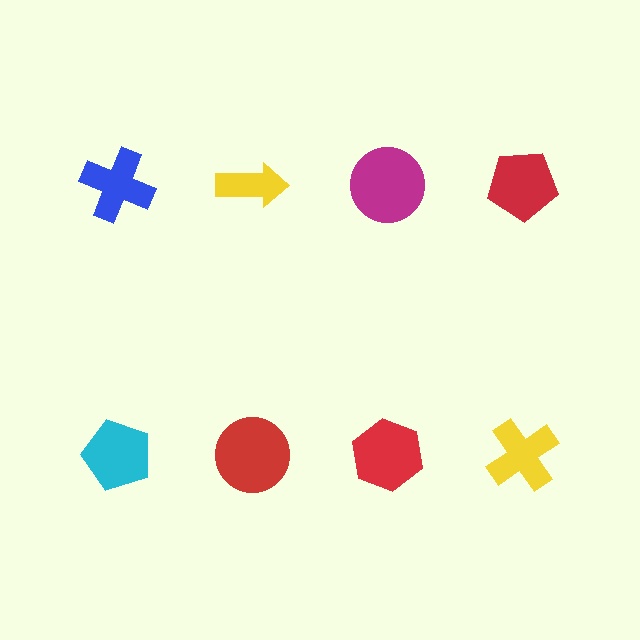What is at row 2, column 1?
A cyan pentagon.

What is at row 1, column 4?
A red pentagon.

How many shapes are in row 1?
4 shapes.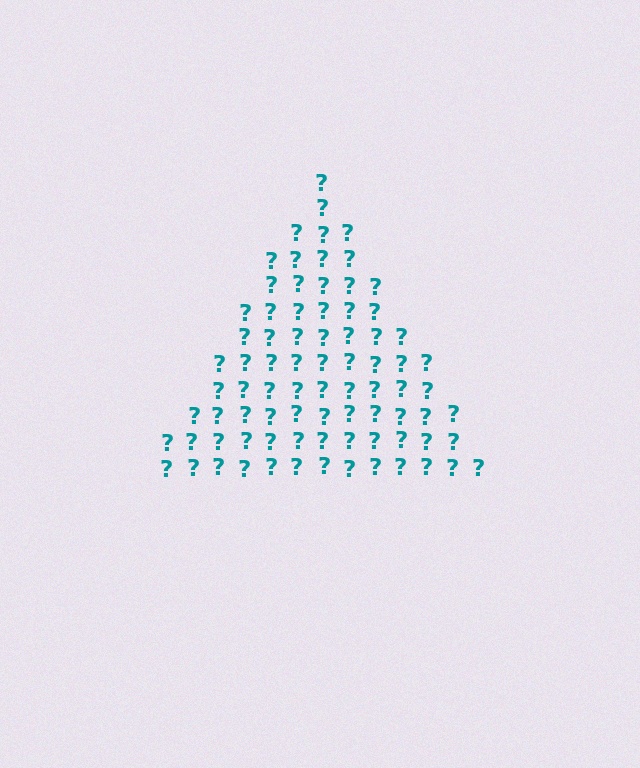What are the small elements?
The small elements are question marks.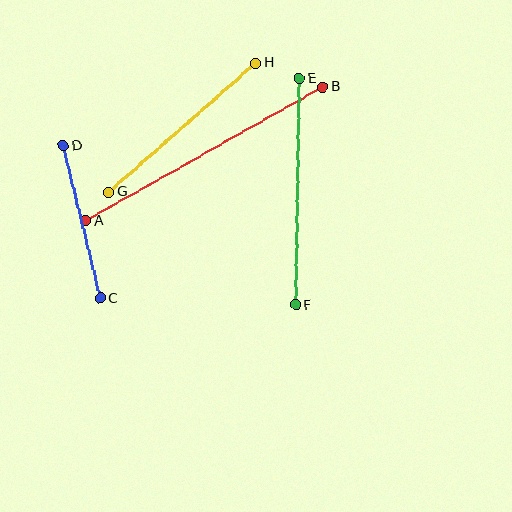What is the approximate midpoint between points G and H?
The midpoint is at approximately (182, 128) pixels.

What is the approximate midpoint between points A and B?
The midpoint is at approximately (204, 154) pixels.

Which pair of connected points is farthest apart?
Points A and B are farthest apart.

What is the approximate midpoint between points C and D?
The midpoint is at approximately (82, 222) pixels.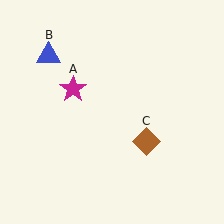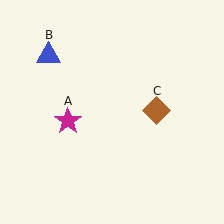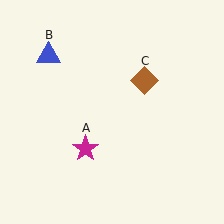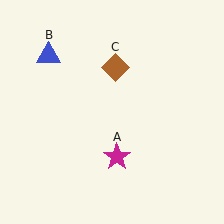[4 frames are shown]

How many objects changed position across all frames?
2 objects changed position: magenta star (object A), brown diamond (object C).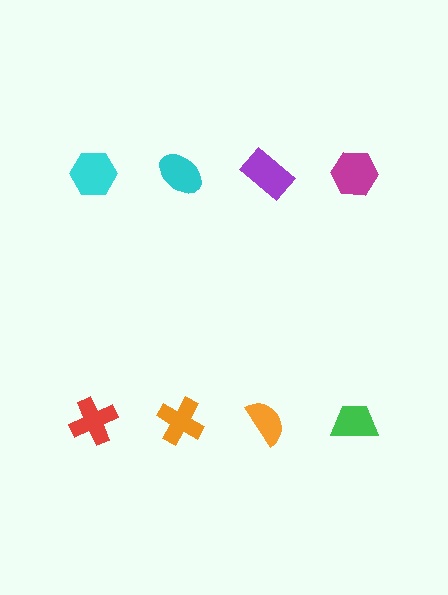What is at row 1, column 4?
A magenta hexagon.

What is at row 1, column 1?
A cyan hexagon.